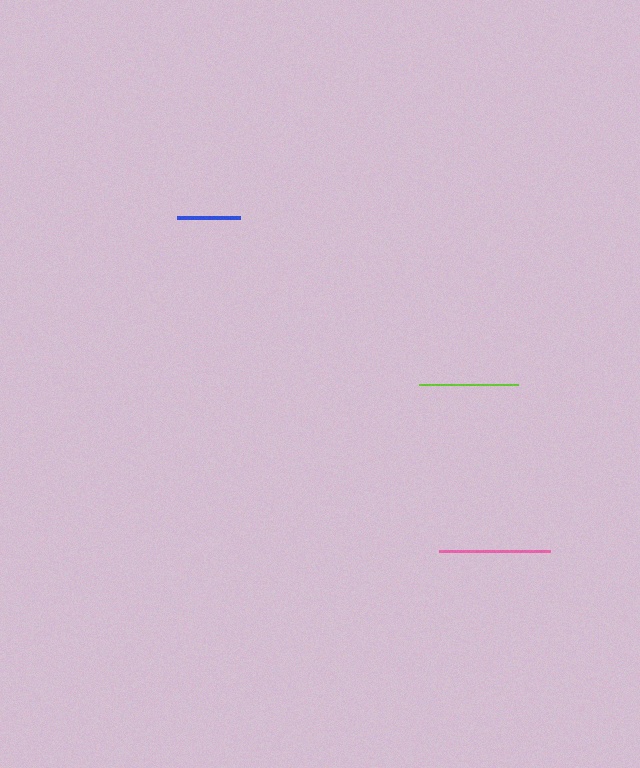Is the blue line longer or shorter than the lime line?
The lime line is longer than the blue line.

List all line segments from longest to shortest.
From longest to shortest: pink, lime, blue.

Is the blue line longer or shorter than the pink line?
The pink line is longer than the blue line.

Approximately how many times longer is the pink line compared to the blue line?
The pink line is approximately 1.8 times the length of the blue line.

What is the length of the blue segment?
The blue segment is approximately 63 pixels long.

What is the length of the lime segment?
The lime segment is approximately 99 pixels long.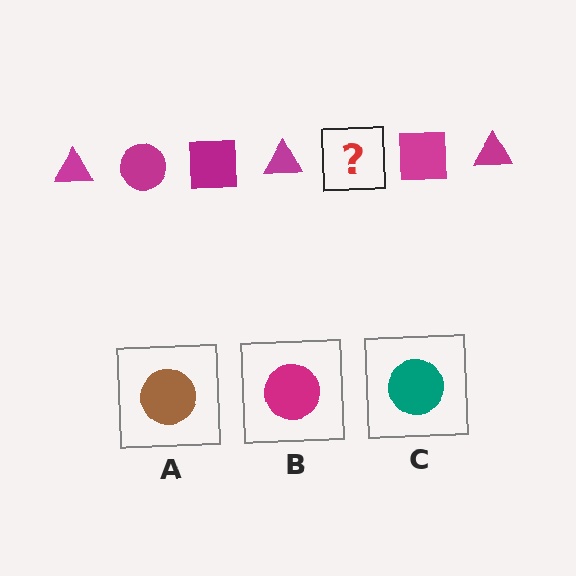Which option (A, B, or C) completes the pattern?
B.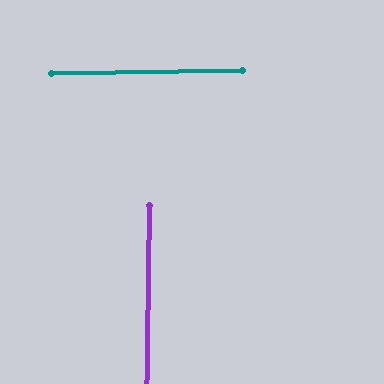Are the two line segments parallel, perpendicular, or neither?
Perpendicular — they meet at approximately 88°.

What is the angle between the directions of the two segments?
Approximately 88 degrees.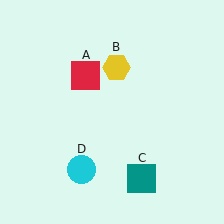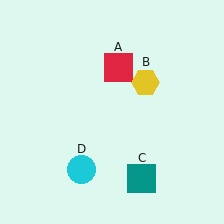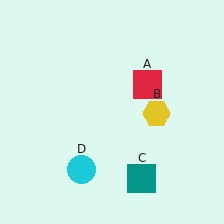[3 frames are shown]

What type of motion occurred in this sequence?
The red square (object A), yellow hexagon (object B) rotated clockwise around the center of the scene.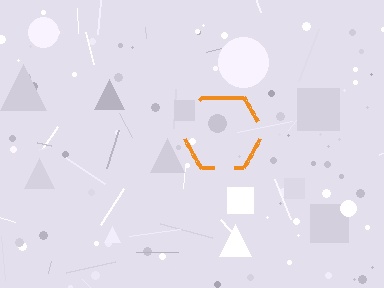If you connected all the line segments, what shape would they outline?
They would outline a hexagon.